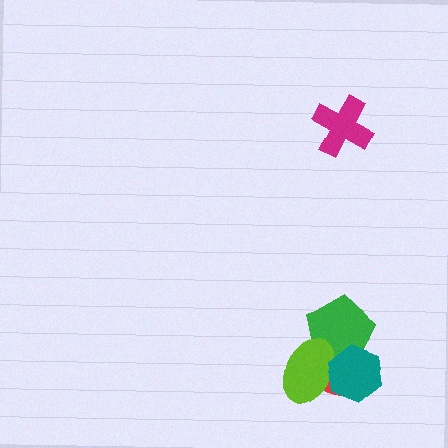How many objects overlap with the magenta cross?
0 objects overlap with the magenta cross.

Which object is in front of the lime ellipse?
The teal hexagon is in front of the lime ellipse.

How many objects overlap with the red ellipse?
3 objects overlap with the red ellipse.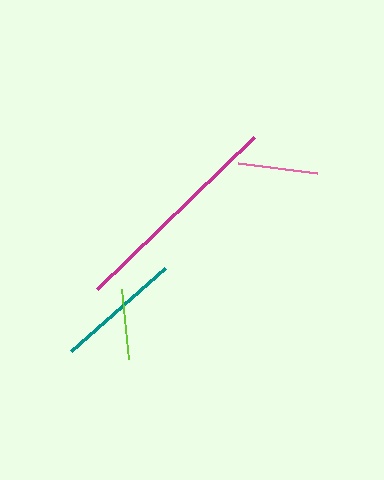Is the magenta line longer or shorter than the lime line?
The magenta line is longer than the lime line.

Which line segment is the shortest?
The lime line is the shortest at approximately 70 pixels.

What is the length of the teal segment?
The teal segment is approximately 126 pixels long.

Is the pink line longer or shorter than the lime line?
The pink line is longer than the lime line.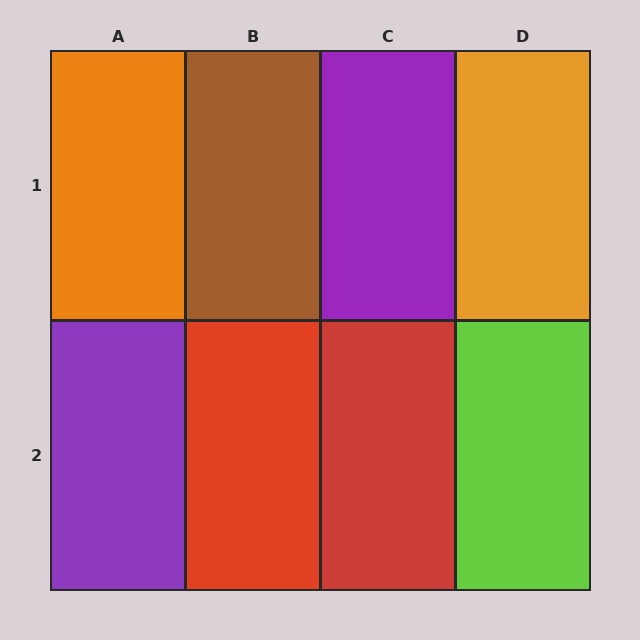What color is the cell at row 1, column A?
Orange.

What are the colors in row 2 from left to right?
Purple, red, red, lime.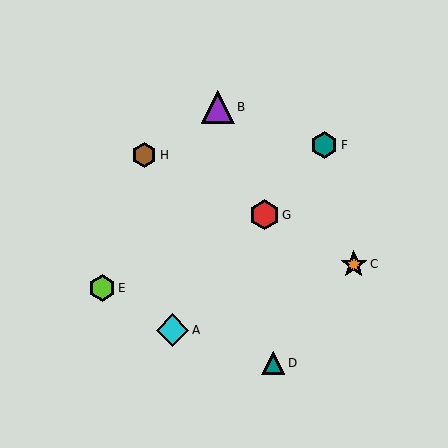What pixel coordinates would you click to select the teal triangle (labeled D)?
Click at (273, 363) to select the teal triangle D.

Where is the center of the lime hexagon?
The center of the lime hexagon is at (102, 288).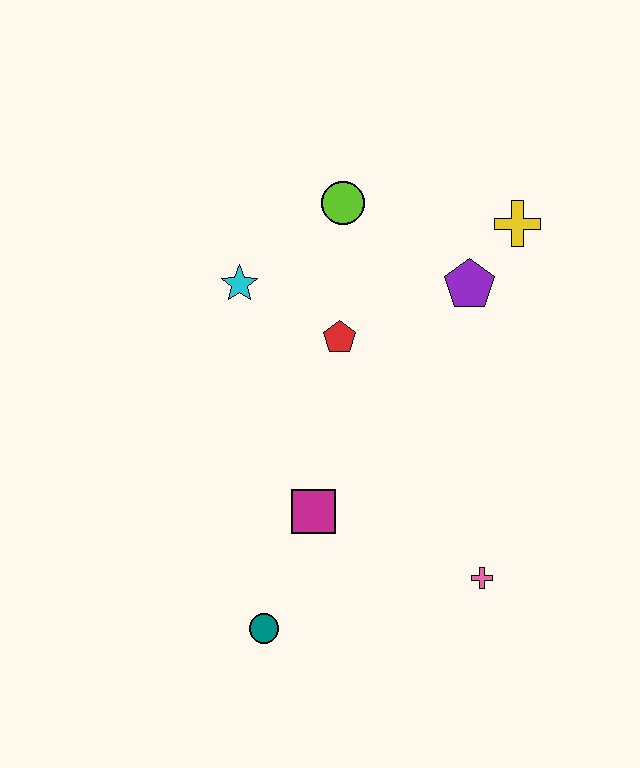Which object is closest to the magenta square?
The teal circle is closest to the magenta square.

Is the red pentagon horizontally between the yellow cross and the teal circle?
Yes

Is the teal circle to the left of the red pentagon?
Yes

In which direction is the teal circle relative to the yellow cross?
The teal circle is below the yellow cross.